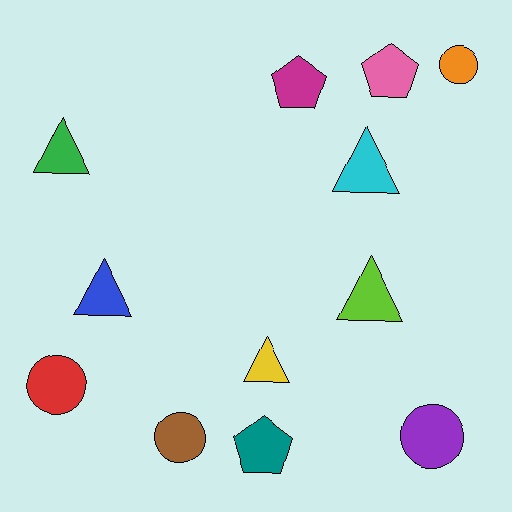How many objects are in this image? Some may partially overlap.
There are 12 objects.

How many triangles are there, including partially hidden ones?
There are 5 triangles.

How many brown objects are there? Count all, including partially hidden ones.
There is 1 brown object.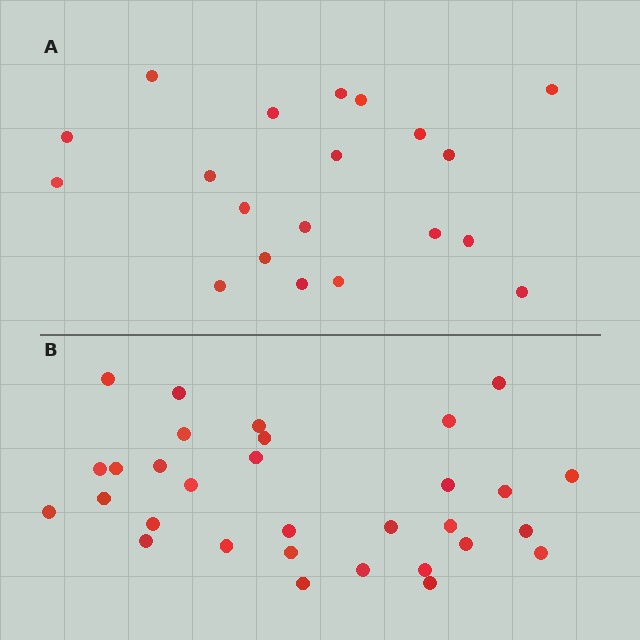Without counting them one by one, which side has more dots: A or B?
Region B (the bottom region) has more dots.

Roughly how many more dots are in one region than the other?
Region B has roughly 12 or so more dots than region A.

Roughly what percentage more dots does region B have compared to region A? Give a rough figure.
About 55% more.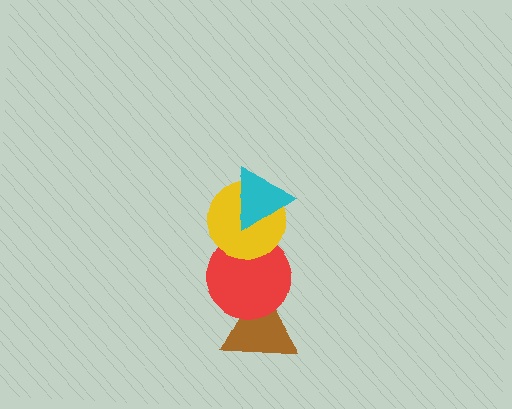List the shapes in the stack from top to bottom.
From top to bottom: the cyan triangle, the yellow circle, the red circle, the brown triangle.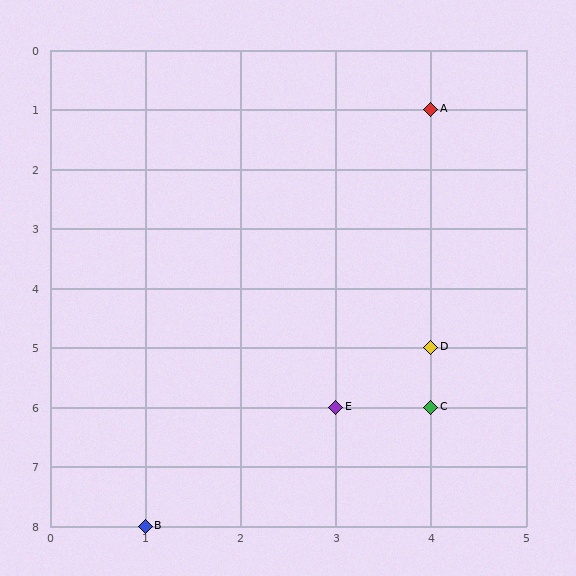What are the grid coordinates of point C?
Point C is at grid coordinates (4, 6).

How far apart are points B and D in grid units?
Points B and D are 3 columns and 3 rows apart (about 4.2 grid units diagonally).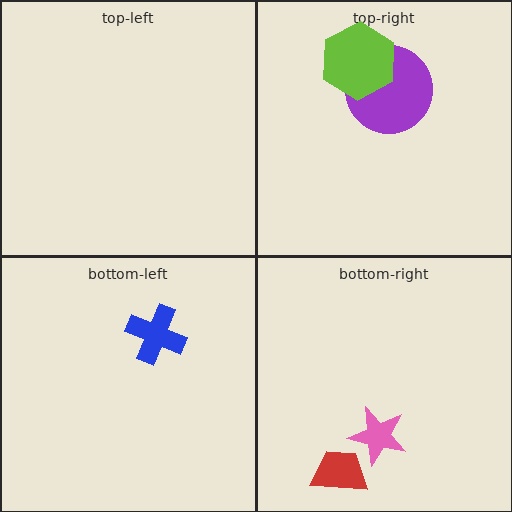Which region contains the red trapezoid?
The bottom-right region.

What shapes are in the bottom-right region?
The red trapezoid, the pink star.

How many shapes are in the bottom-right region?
2.